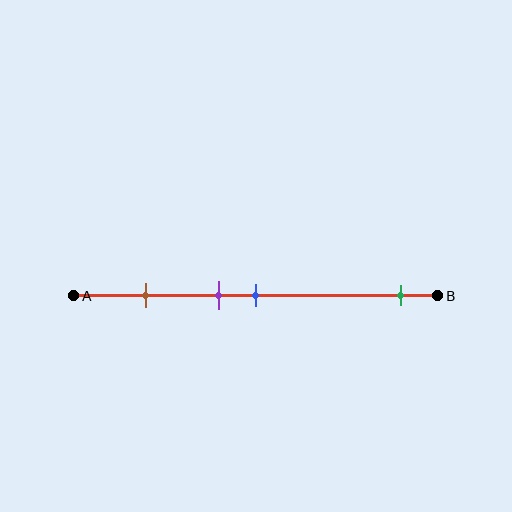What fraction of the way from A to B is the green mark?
The green mark is approximately 90% (0.9) of the way from A to B.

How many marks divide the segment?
There are 4 marks dividing the segment.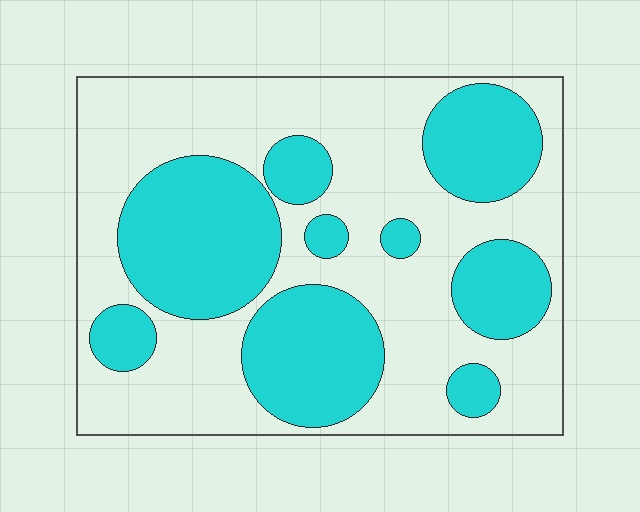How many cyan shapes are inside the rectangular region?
9.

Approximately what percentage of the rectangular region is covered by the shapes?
Approximately 40%.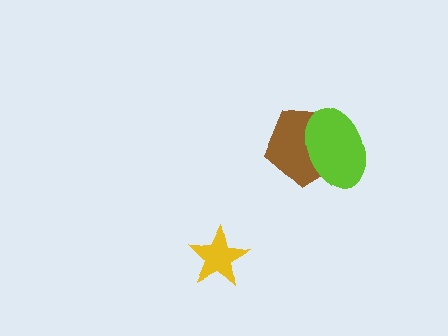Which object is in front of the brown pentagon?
The lime ellipse is in front of the brown pentagon.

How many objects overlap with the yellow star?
0 objects overlap with the yellow star.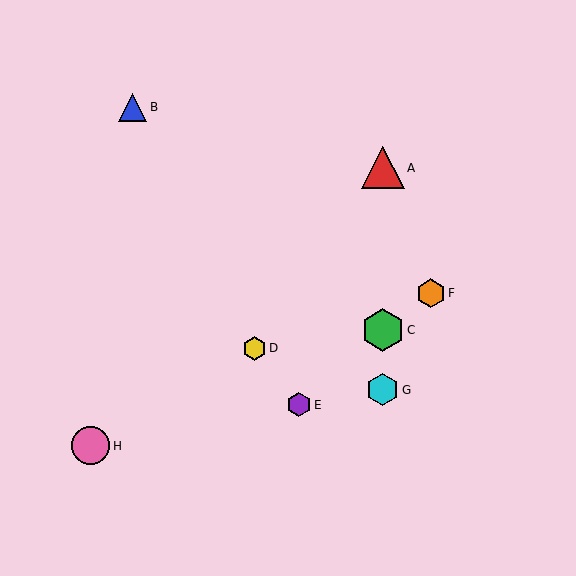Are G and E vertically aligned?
No, G is at x≈383 and E is at x≈299.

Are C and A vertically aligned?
Yes, both are at x≈383.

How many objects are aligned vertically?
3 objects (A, C, G) are aligned vertically.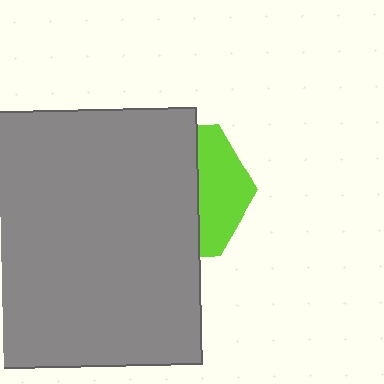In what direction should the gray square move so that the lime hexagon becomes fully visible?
The gray square should move left. That is the shortest direction to clear the overlap and leave the lime hexagon fully visible.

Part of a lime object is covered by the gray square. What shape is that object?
It is a hexagon.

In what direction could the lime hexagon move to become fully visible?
The lime hexagon could move right. That would shift it out from behind the gray square entirely.